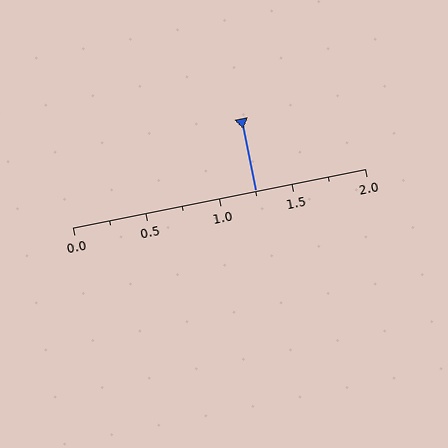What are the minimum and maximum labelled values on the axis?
The axis runs from 0.0 to 2.0.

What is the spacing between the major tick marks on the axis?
The major ticks are spaced 0.5 apart.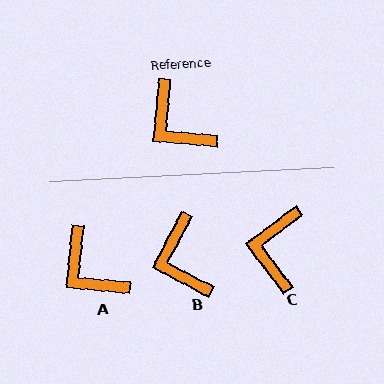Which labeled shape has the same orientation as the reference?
A.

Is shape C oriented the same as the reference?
No, it is off by about 48 degrees.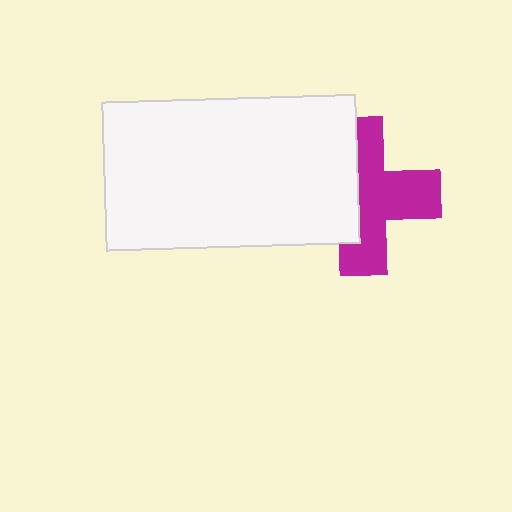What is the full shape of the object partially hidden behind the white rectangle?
The partially hidden object is a magenta cross.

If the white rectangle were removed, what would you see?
You would see the complete magenta cross.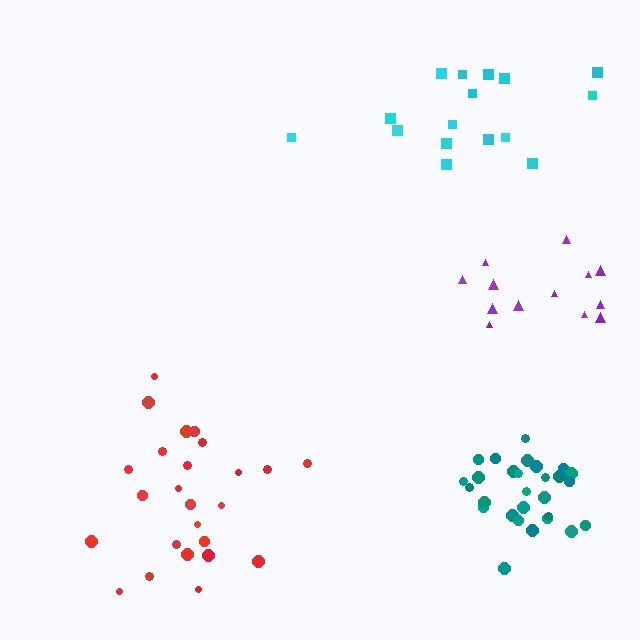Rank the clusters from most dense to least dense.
teal, purple, red, cyan.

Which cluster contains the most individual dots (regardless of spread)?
Teal (28).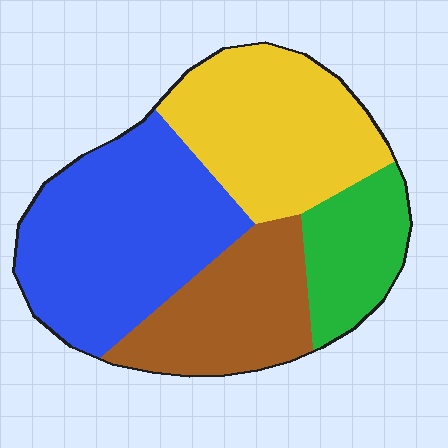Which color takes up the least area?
Green, at roughly 15%.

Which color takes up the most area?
Blue, at roughly 35%.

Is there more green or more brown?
Brown.